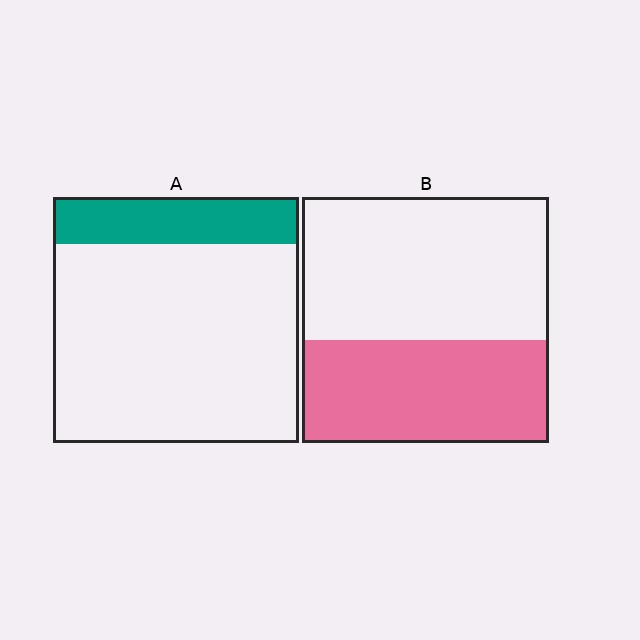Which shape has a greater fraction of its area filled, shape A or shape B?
Shape B.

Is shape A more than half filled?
No.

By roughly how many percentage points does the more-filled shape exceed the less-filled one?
By roughly 25 percentage points (B over A).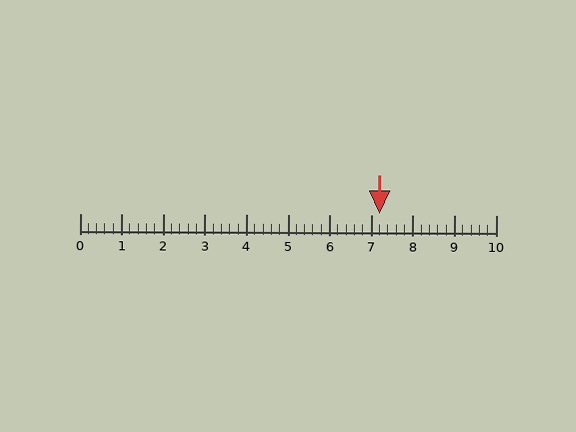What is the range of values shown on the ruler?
The ruler shows values from 0 to 10.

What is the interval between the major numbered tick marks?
The major tick marks are spaced 1 units apart.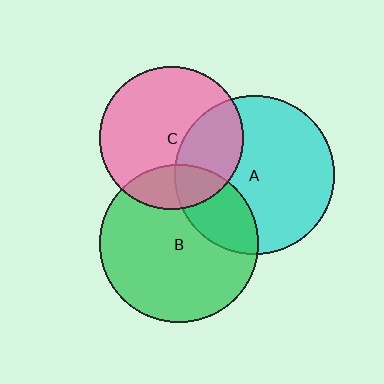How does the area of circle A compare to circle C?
Approximately 1.2 times.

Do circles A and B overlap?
Yes.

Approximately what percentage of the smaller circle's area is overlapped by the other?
Approximately 25%.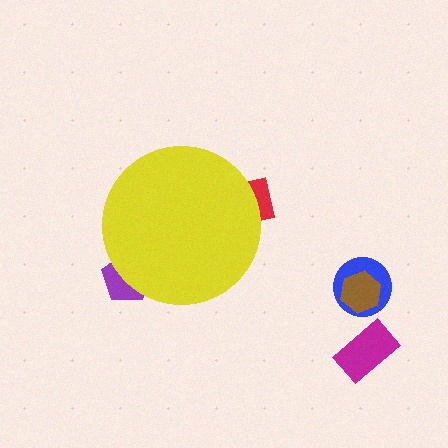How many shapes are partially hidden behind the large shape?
2 shapes are partially hidden.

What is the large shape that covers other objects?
A yellow circle.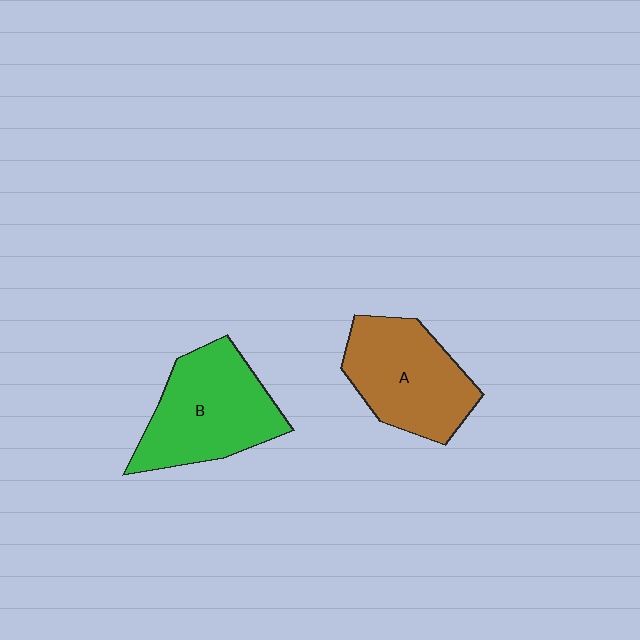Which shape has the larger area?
Shape B (green).